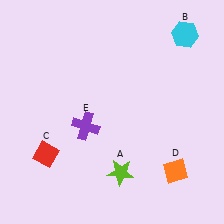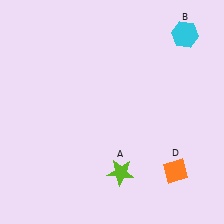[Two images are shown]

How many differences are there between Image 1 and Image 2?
There are 2 differences between the two images.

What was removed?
The red diamond (C), the purple cross (E) were removed in Image 2.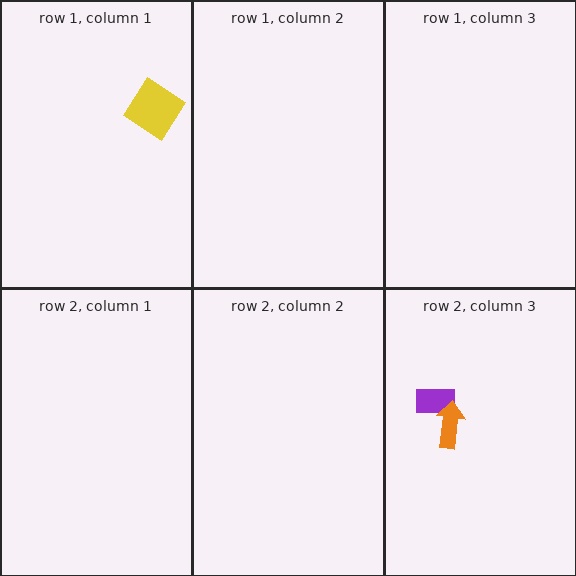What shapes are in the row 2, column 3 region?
The purple rectangle, the orange arrow.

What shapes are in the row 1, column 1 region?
The yellow diamond.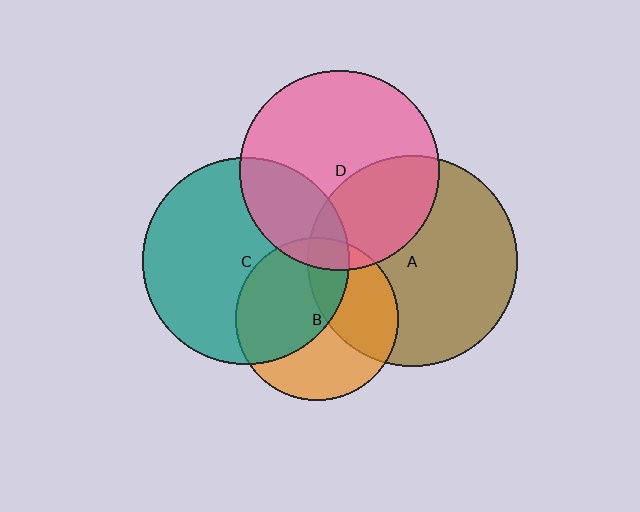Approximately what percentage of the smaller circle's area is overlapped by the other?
Approximately 35%.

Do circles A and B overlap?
Yes.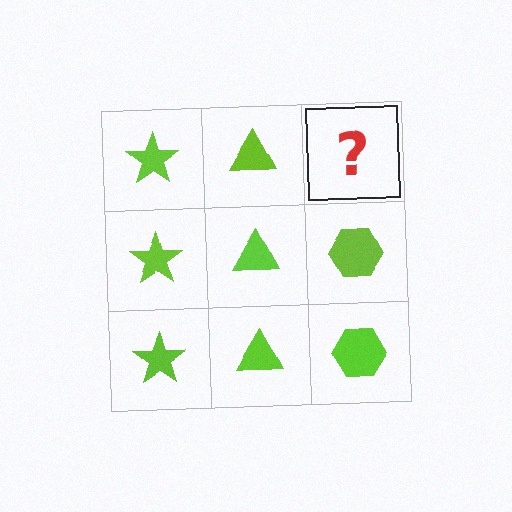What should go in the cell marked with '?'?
The missing cell should contain a lime hexagon.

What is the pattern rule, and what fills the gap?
The rule is that each column has a consistent shape. The gap should be filled with a lime hexagon.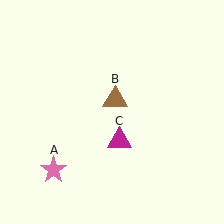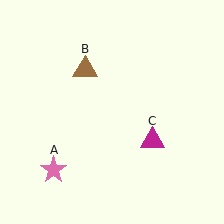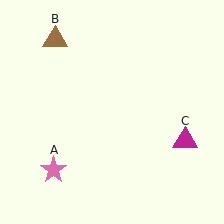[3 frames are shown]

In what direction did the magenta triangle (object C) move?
The magenta triangle (object C) moved right.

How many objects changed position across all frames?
2 objects changed position: brown triangle (object B), magenta triangle (object C).